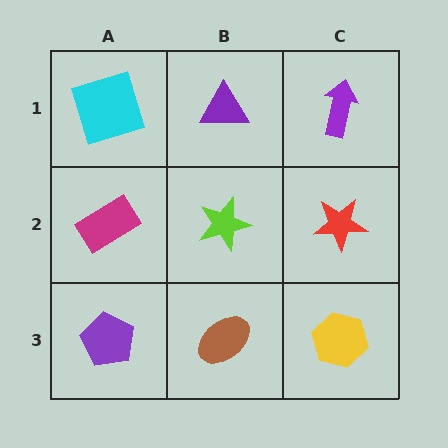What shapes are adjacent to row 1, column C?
A red star (row 2, column C), a purple triangle (row 1, column B).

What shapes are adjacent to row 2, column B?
A purple triangle (row 1, column B), a brown ellipse (row 3, column B), a magenta rectangle (row 2, column A), a red star (row 2, column C).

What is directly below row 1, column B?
A lime star.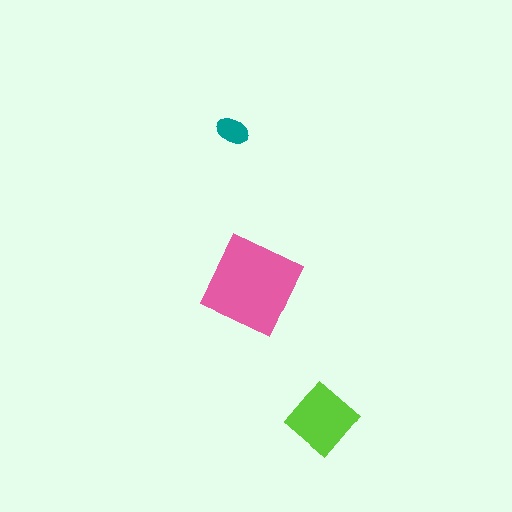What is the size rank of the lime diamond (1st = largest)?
2nd.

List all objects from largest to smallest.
The pink diamond, the lime diamond, the teal ellipse.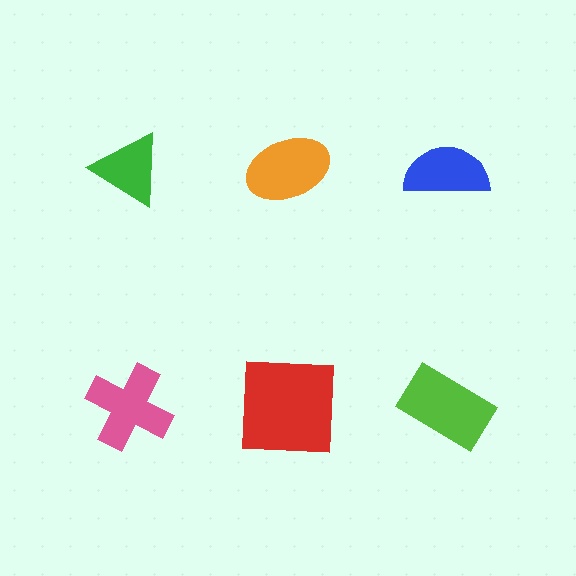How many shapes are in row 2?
3 shapes.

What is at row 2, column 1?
A pink cross.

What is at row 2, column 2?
A red square.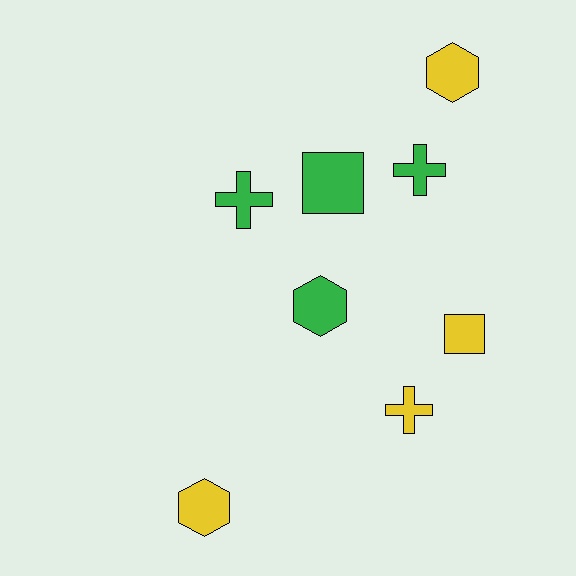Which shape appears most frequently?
Hexagon, with 3 objects.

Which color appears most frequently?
Yellow, with 4 objects.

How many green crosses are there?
There are 2 green crosses.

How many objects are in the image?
There are 8 objects.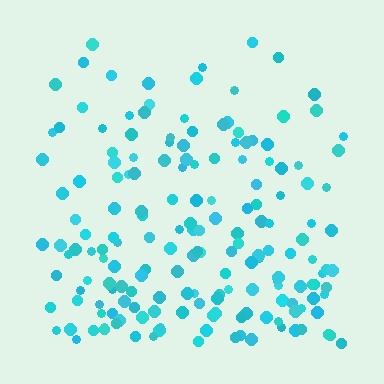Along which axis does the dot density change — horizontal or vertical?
Vertical.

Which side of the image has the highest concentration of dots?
The bottom.